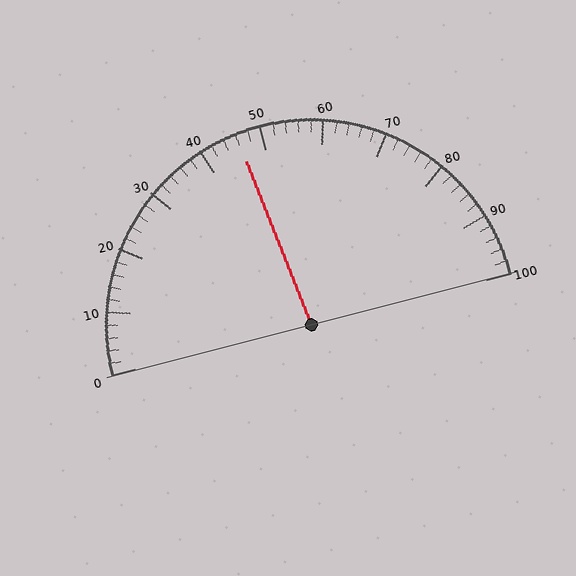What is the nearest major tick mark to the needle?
The nearest major tick mark is 50.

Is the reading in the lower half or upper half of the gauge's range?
The reading is in the lower half of the range (0 to 100).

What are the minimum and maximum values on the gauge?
The gauge ranges from 0 to 100.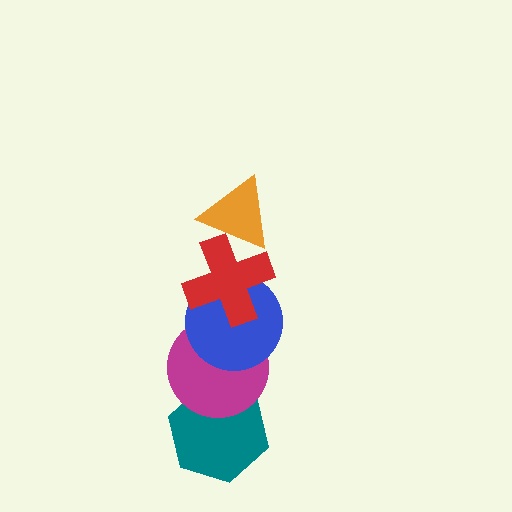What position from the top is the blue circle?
The blue circle is 3rd from the top.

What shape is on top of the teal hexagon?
The magenta circle is on top of the teal hexagon.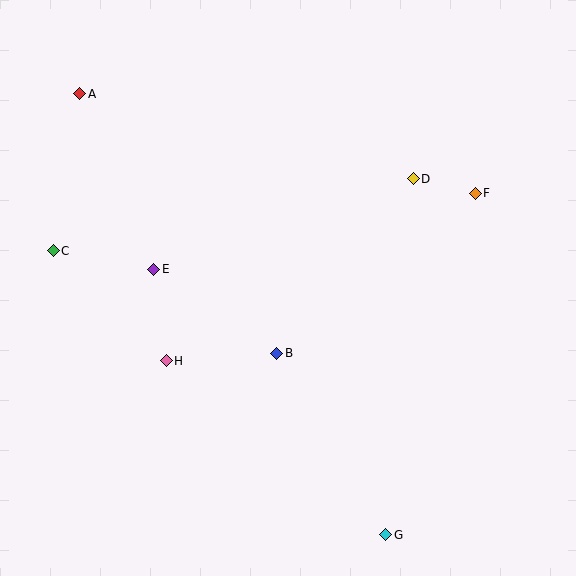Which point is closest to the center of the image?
Point B at (277, 353) is closest to the center.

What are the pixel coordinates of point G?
Point G is at (386, 535).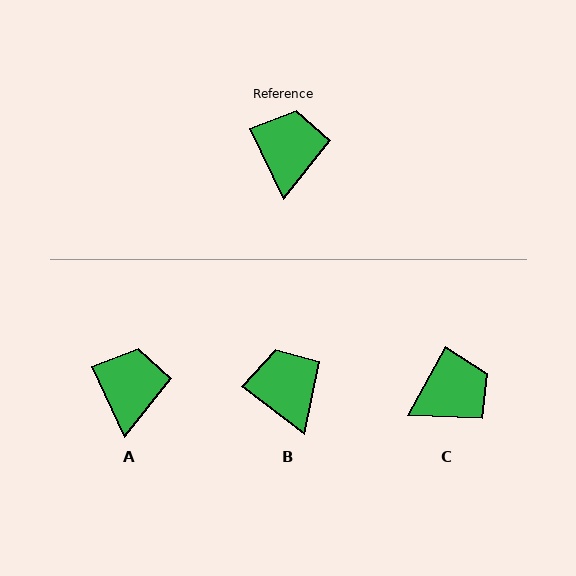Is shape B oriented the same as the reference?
No, it is off by about 27 degrees.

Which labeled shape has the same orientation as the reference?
A.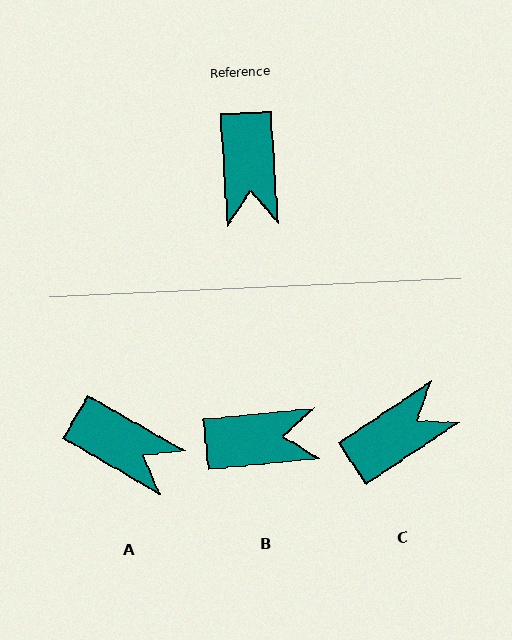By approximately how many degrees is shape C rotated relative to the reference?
Approximately 120 degrees counter-clockwise.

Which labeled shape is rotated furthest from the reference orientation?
C, about 120 degrees away.